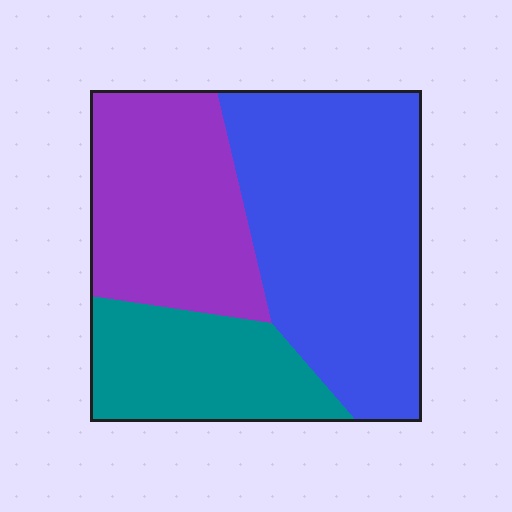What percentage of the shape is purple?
Purple takes up about one third (1/3) of the shape.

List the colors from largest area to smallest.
From largest to smallest: blue, purple, teal.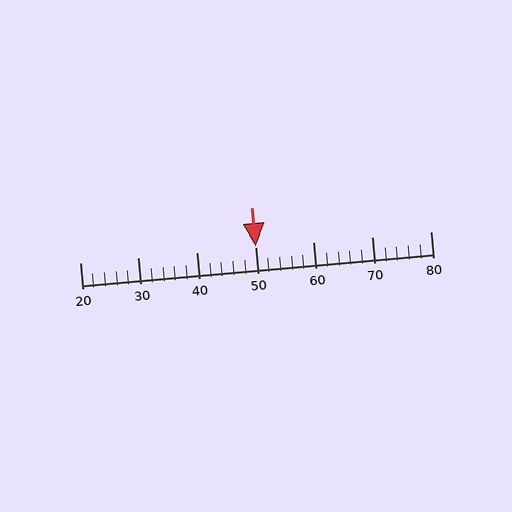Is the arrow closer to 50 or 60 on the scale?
The arrow is closer to 50.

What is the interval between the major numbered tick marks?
The major tick marks are spaced 10 units apart.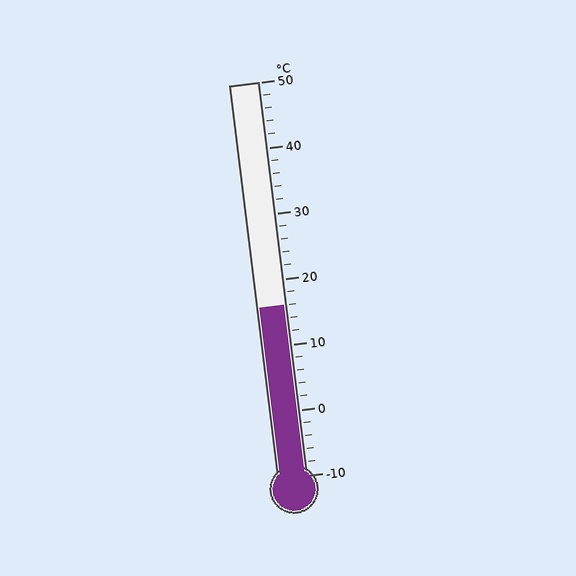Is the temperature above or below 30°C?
The temperature is below 30°C.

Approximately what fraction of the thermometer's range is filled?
The thermometer is filled to approximately 45% of its range.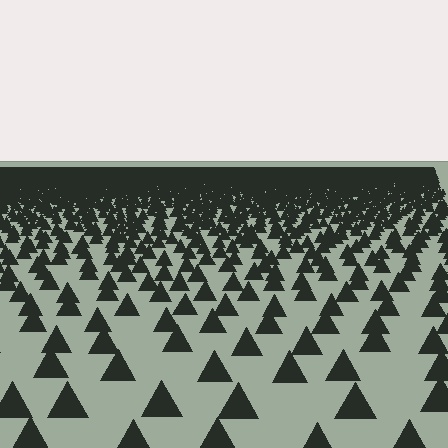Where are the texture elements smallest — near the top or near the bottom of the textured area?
Near the top.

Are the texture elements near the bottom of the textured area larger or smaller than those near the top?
Larger. Near the bottom, elements are closer to the viewer and appear at a bigger on-screen size.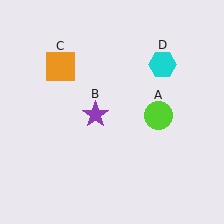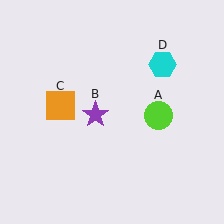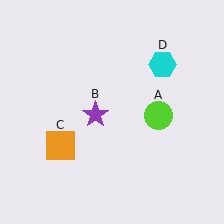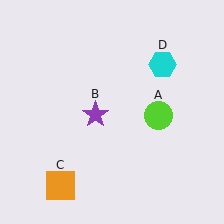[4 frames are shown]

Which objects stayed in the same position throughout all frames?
Lime circle (object A) and purple star (object B) and cyan hexagon (object D) remained stationary.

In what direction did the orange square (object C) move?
The orange square (object C) moved down.